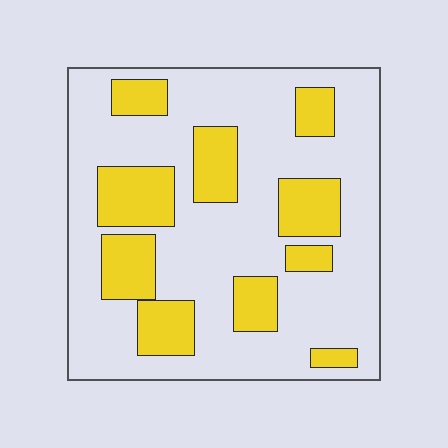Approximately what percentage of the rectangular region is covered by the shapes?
Approximately 30%.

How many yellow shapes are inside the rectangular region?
10.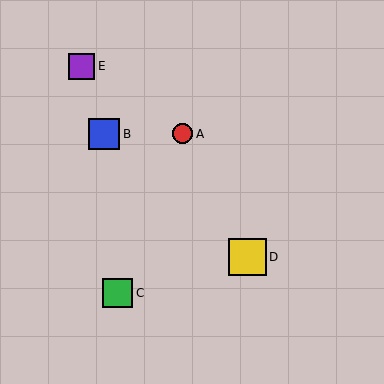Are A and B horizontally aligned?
Yes, both are at y≈134.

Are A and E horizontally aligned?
No, A is at y≈134 and E is at y≈66.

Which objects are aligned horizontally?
Objects A, B are aligned horizontally.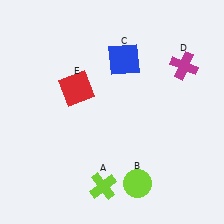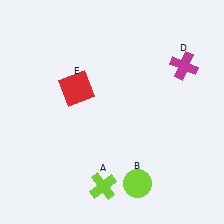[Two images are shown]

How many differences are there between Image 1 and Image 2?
There is 1 difference between the two images.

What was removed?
The blue square (C) was removed in Image 2.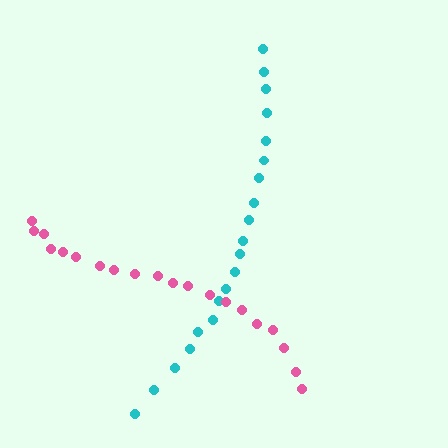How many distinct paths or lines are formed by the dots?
There are 2 distinct paths.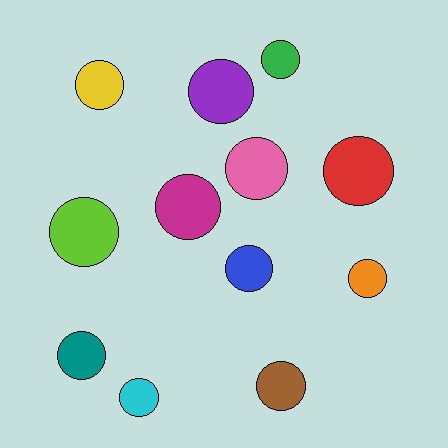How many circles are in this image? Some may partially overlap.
There are 12 circles.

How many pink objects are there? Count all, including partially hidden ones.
There is 1 pink object.